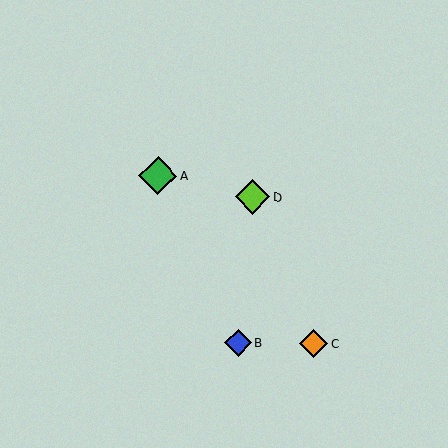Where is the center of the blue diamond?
The center of the blue diamond is at (238, 343).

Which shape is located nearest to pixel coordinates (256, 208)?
The lime diamond (labeled D) at (253, 197) is nearest to that location.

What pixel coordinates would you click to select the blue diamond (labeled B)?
Click at (238, 343) to select the blue diamond B.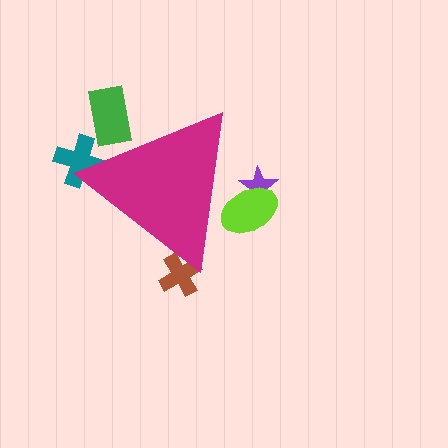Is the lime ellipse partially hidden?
Yes, the lime ellipse is partially hidden behind the magenta triangle.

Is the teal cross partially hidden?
Yes, the teal cross is partially hidden behind the magenta triangle.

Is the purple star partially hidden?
Yes, the purple star is partially hidden behind the magenta triangle.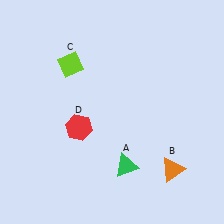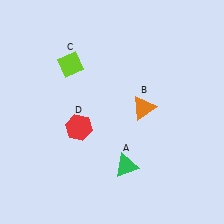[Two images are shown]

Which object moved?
The orange triangle (B) moved up.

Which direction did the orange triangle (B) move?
The orange triangle (B) moved up.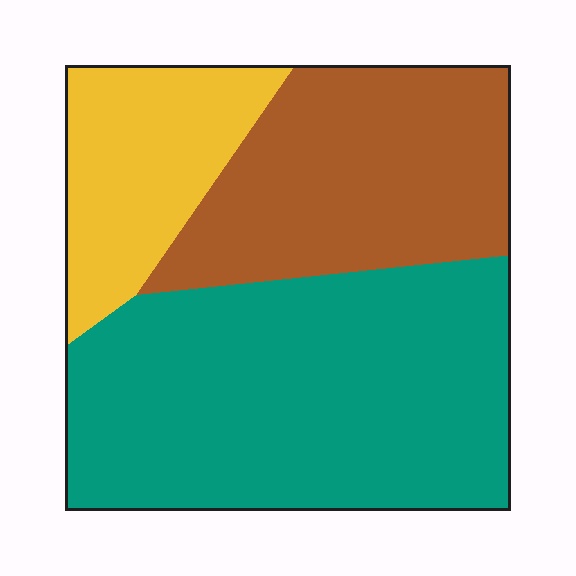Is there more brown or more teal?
Teal.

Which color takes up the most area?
Teal, at roughly 50%.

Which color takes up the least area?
Yellow, at roughly 20%.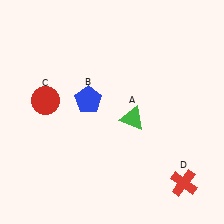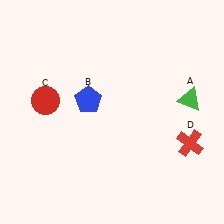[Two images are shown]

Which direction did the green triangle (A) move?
The green triangle (A) moved right.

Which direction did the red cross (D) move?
The red cross (D) moved up.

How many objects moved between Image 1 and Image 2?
2 objects moved between the two images.